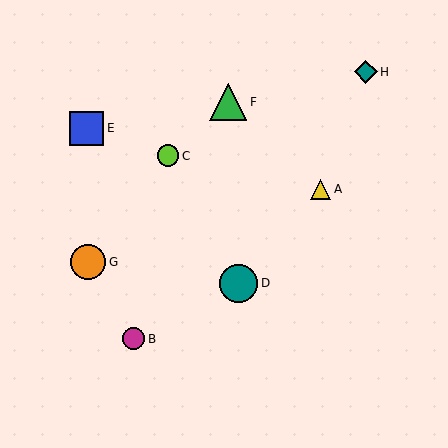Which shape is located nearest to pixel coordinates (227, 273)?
The teal circle (labeled D) at (239, 283) is nearest to that location.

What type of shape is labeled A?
Shape A is a yellow triangle.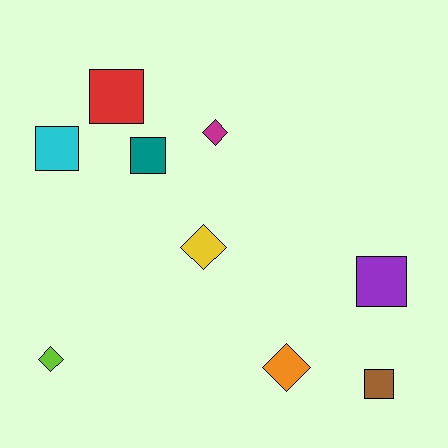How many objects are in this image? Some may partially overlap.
There are 9 objects.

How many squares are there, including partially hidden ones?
There are 5 squares.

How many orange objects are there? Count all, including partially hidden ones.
There is 1 orange object.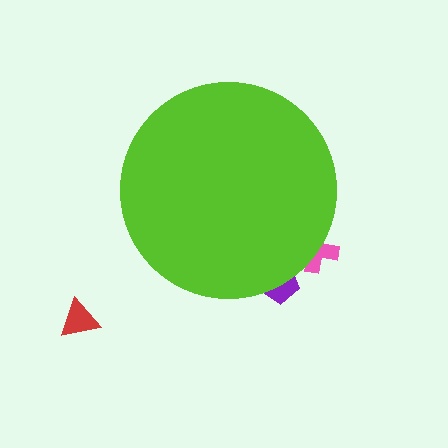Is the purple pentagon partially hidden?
Yes, the purple pentagon is partially hidden behind the lime circle.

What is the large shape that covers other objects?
A lime circle.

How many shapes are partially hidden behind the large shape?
2 shapes are partially hidden.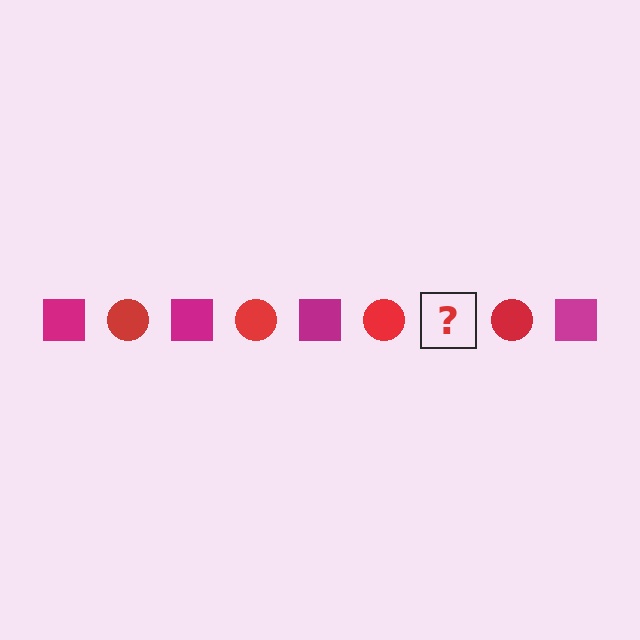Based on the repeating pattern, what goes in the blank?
The blank should be a magenta square.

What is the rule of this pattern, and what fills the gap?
The rule is that the pattern alternates between magenta square and red circle. The gap should be filled with a magenta square.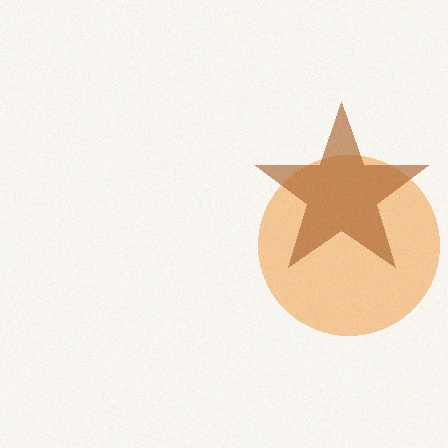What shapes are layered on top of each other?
The layered shapes are: an orange circle, a brown star.